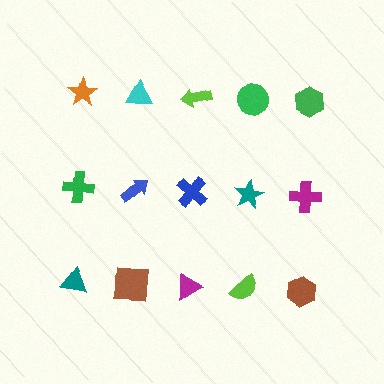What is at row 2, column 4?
A teal star.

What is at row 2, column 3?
A blue cross.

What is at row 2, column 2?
A blue arrow.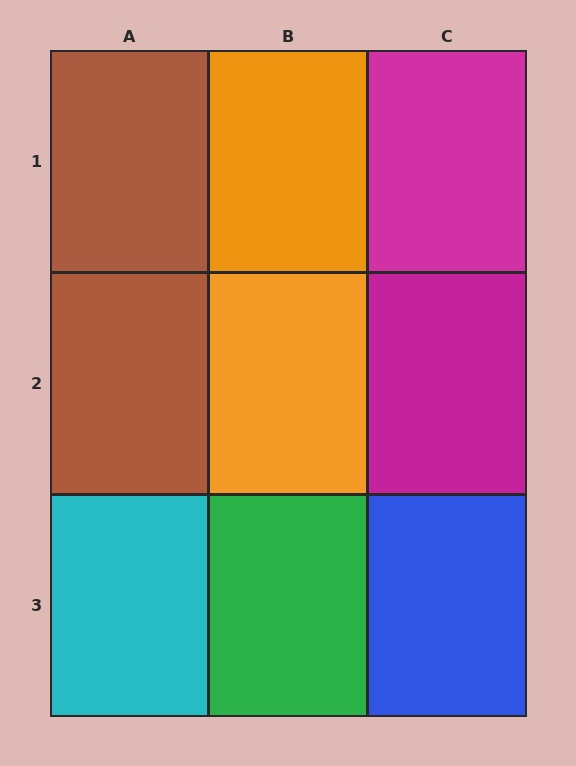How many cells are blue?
1 cell is blue.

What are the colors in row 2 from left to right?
Brown, orange, magenta.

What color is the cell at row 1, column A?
Brown.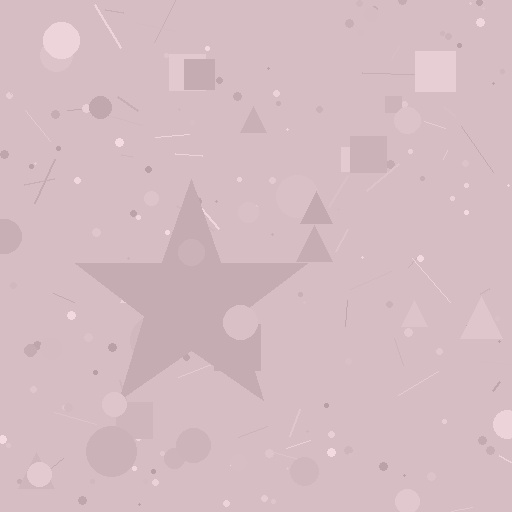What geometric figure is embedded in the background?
A star is embedded in the background.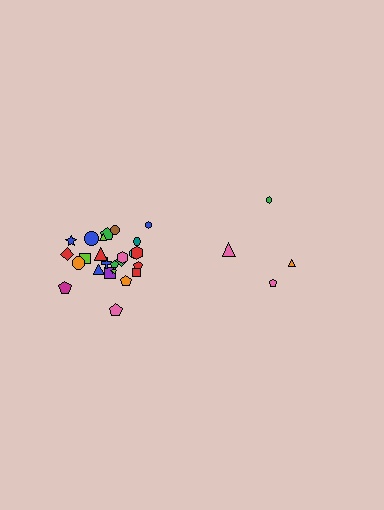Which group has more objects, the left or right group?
The left group.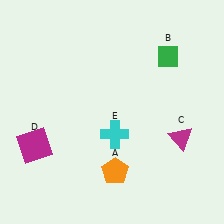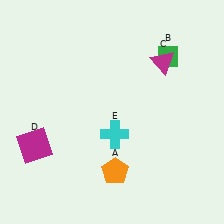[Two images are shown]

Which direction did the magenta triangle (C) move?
The magenta triangle (C) moved up.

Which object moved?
The magenta triangle (C) moved up.